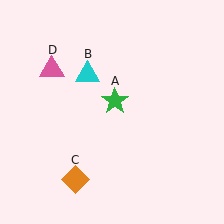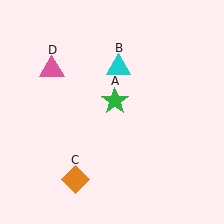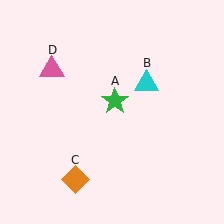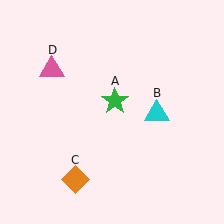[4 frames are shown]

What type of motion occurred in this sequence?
The cyan triangle (object B) rotated clockwise around the center of the scene.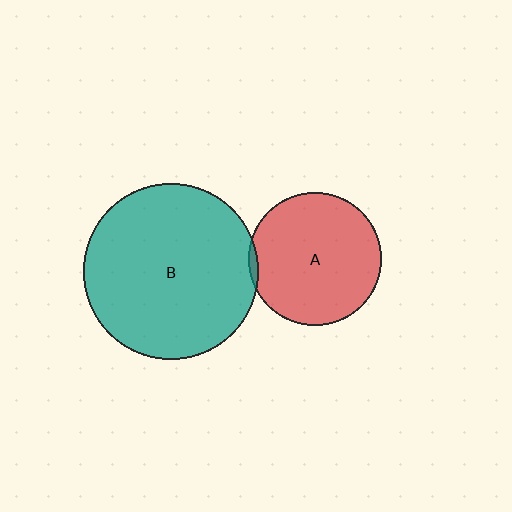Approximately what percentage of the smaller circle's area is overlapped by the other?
Approximately 5%.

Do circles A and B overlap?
Yes.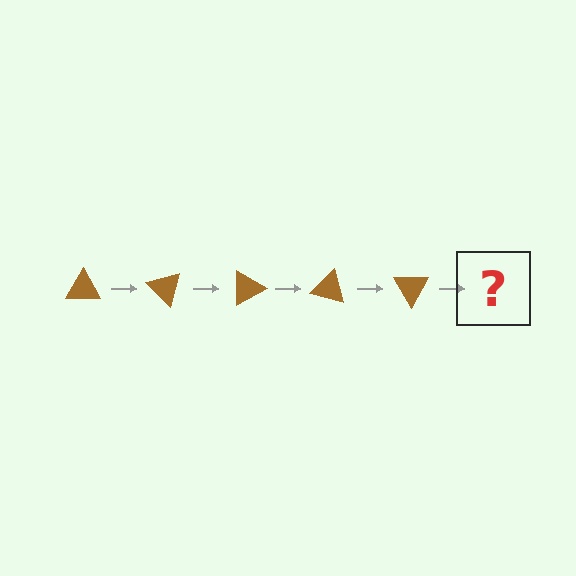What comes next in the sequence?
The next element should be a brown triangle rotated 225 degrees.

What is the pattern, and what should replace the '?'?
The pattern is that the triangle rotates 45 degrees each step. The '?' should be a brown triangle rotated 225 degrees.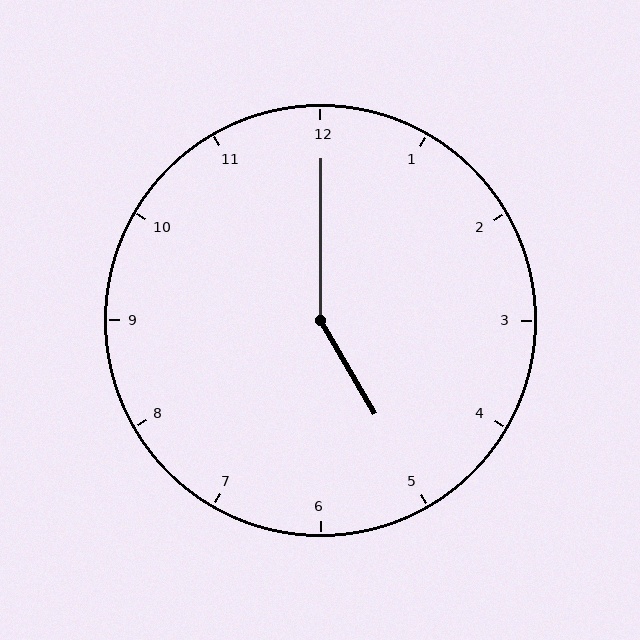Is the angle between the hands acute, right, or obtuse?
It is obtuse.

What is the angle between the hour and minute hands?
Approximately 150 degrees.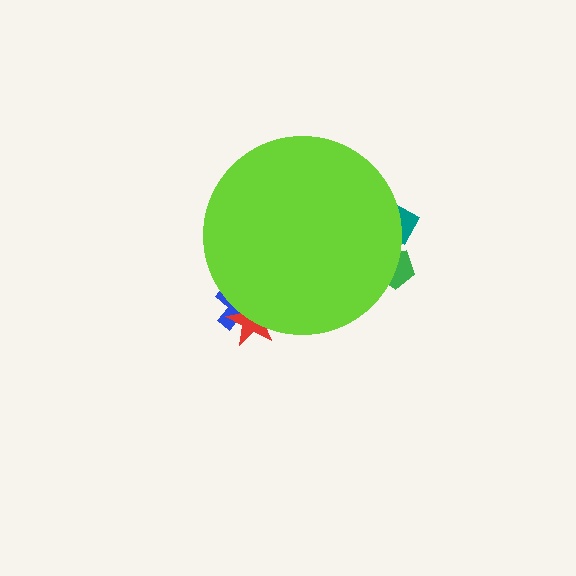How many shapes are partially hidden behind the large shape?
4 shapes are partially hidden.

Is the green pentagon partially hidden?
Yes, the green pentagon is partially hidden behind the lime circle.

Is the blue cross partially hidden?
Yes, the blue cross is partially hidden behind the lime circle.